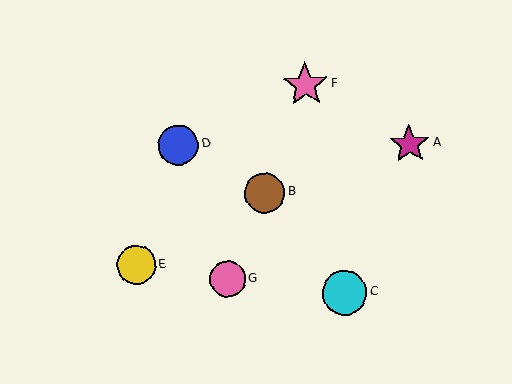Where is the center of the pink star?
The center of the pink star is at (305, 85).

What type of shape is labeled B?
Shape B is a brown circle.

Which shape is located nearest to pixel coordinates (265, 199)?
The brown circle (labeled B) at (265, 193) is nearest to that location.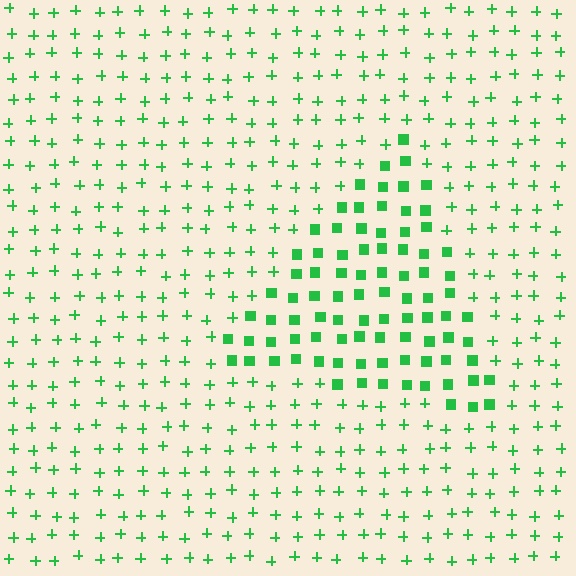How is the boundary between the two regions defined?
The boundary is defined by a change in element shape: squares inside vs. plus signs outside. All elements share the same color and spacing.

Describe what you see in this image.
The image is filled with small green elements arranged in a uniform grid. A triangle-shaped region contains squares, while the surrounding area contains plus signs. The boundary is defined purely by the change in element shape.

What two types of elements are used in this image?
The image uses squares inside the triangle region and plus signs outside it.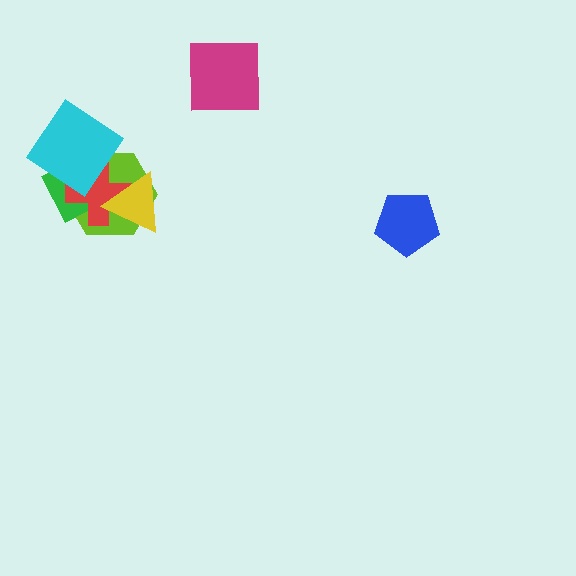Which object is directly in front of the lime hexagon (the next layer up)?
The green diamond is directly in front of the lime hexagon.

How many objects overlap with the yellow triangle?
3 objects overlap with the yellow triangle.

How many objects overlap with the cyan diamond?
3 objects overlap with the cyan diamond.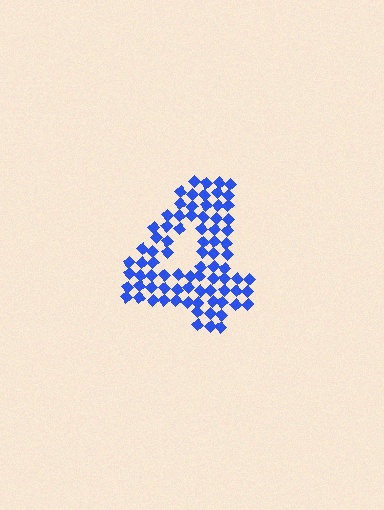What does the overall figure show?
The overall figure shows the digit 4.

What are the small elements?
The small elements are diamonds.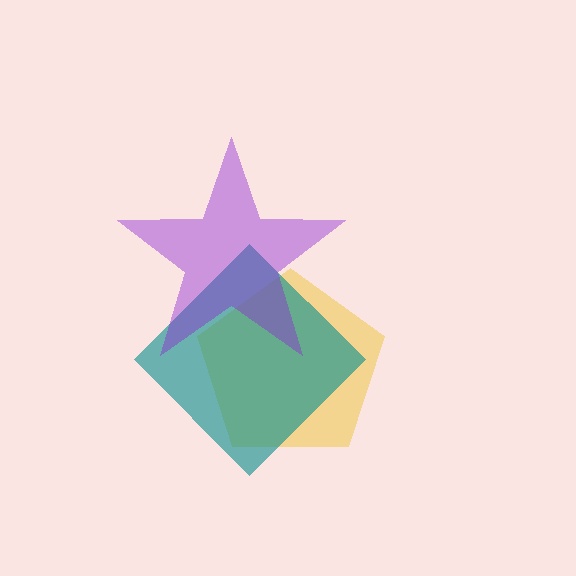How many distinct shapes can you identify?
There are 3 distinct shapes: a yellow pentagon, a teal diamond, a purple star.